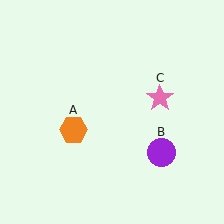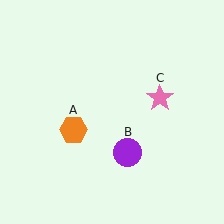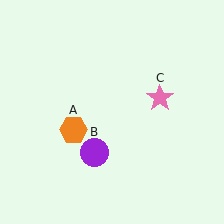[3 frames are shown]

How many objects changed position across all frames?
1 object changed position: purple circle (object B).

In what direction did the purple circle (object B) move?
The purple circle (object B) moved left.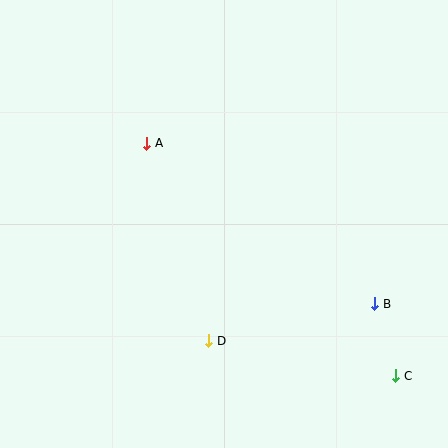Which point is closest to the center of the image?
Point A at (147, 143) is closest to the center.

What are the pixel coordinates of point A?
Point A is at (147, 143).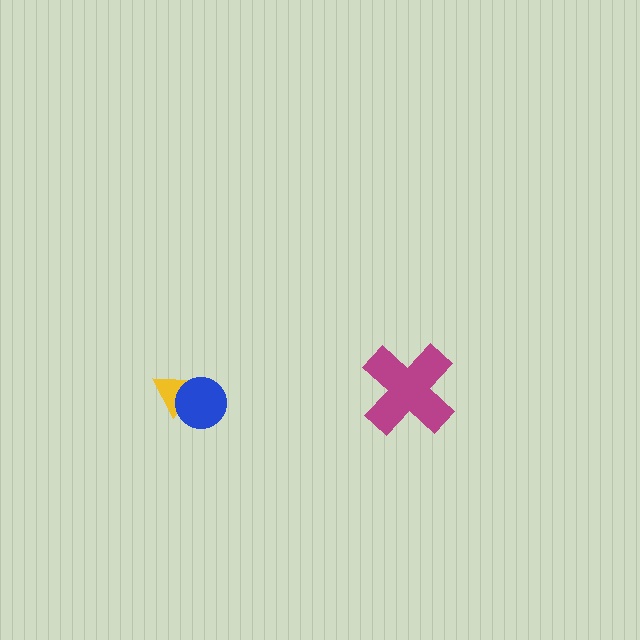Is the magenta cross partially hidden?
No, no other shape covers it.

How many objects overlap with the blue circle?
1 object overlaps with the blue circle.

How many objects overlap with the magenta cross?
0 objects overlap with the magenta cross.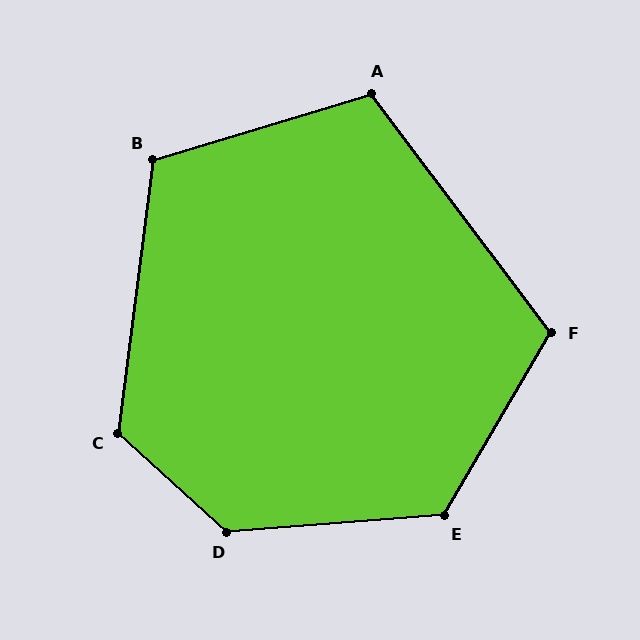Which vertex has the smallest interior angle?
A, at approximately 110 degrees.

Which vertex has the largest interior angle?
D, at approximately 133 degrees.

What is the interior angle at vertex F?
Approximately 113 degrees (obtuse).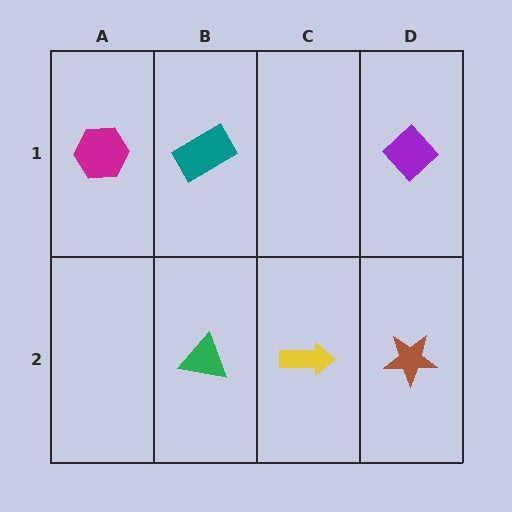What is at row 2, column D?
A brown star.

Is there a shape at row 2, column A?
No, that cell is empty.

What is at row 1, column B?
A teal rectangle.